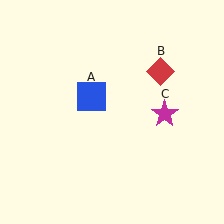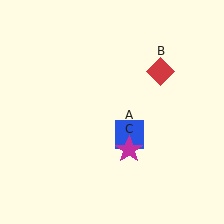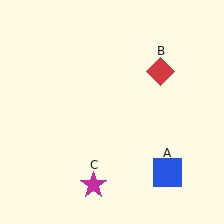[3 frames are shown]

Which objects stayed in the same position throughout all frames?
Red diamond (object B) remained stationary.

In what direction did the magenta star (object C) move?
The magenta star (object C) moved down and to the left.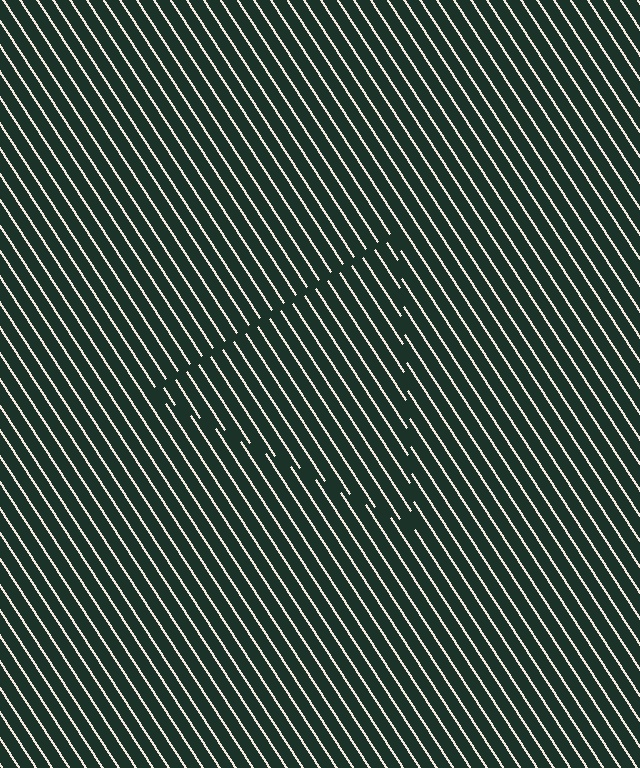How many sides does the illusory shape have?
3 sides — the line-ends trace a triangle.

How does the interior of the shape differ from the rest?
The interior of the shape contains the same grating, shifted by half a period — the contour is defined by the phase discontinuity where line-ends from the inner and outer gratings abut.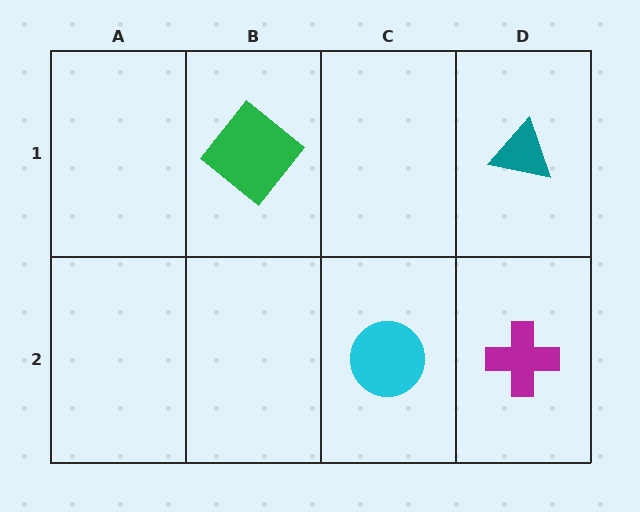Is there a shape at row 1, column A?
No, that cell is empty.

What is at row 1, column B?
A green diamond.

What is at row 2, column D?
A magenta cross.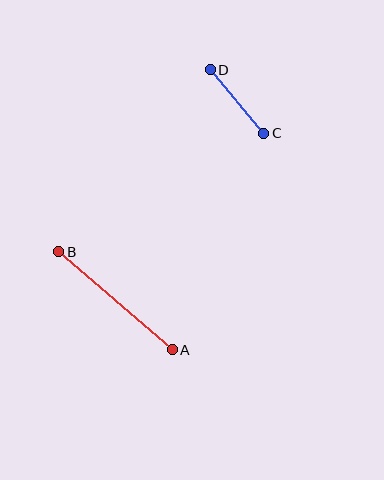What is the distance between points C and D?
The distance is approximately 83 pixels.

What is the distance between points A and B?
The distance is approximately 150 pixels.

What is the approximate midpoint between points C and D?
The midpoint is at approximately (237, 101) pixels.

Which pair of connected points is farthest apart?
Points A and B are farthest apart.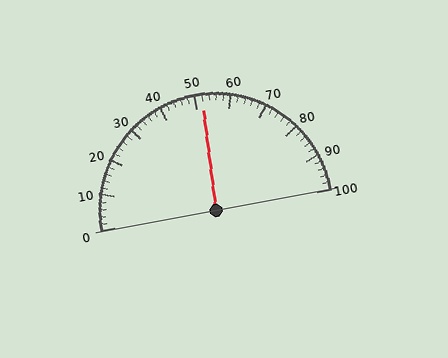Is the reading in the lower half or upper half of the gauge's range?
The reading is in the upper half of the range (0 to 100).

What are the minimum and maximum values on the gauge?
The gauge ranges from 0 to 100.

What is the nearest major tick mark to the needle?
The nearest major tick mark is 50.